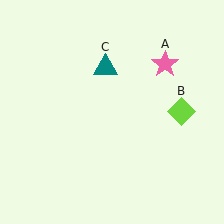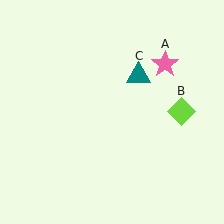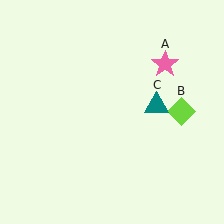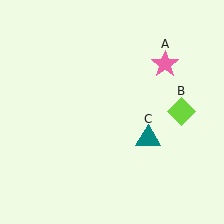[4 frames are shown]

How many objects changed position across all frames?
1 object changed position: teal triangle (object C).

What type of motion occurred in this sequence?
The teal triangle (object C) rotated clockwise around the center of the scene.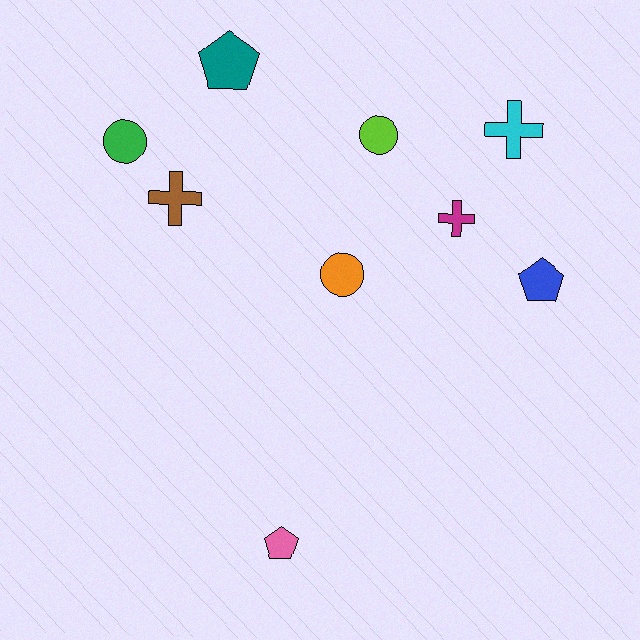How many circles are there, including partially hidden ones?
There are 3 circles.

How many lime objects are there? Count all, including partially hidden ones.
There is 1 lime object.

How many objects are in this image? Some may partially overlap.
There are 9 objects.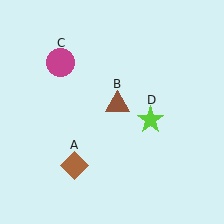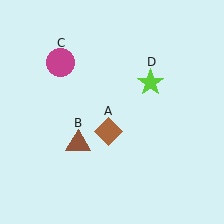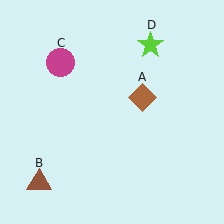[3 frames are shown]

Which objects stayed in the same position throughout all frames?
Magenta circle (object C) remained stationary.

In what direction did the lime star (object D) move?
The lime star (object D) moved up.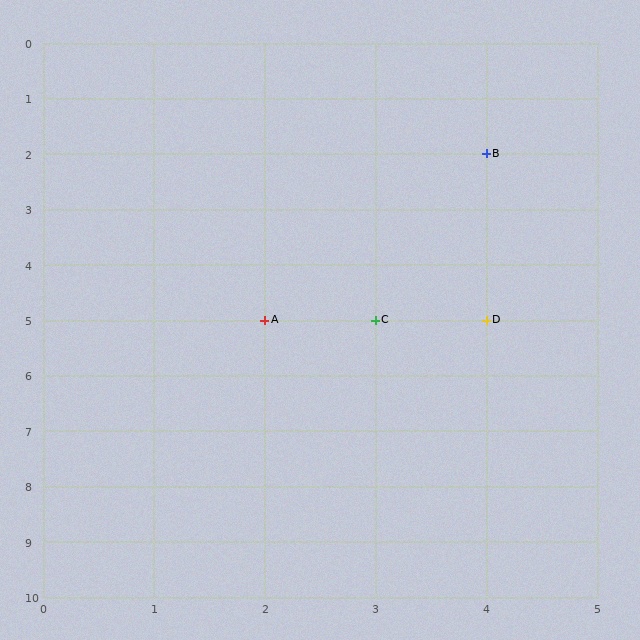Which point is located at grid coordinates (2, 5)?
Point A is at (2, 5).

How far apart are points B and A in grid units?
Points B and A are 2 columns and 3 rows apart (about 3.6 grid units diagonally).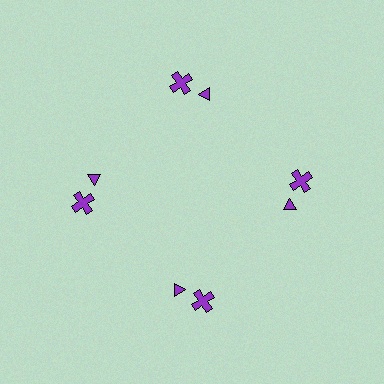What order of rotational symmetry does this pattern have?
This pattern has 4-fold rotational symmetry.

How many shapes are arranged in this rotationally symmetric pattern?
There are 8 shapes, arranged in 4 groups of 2.